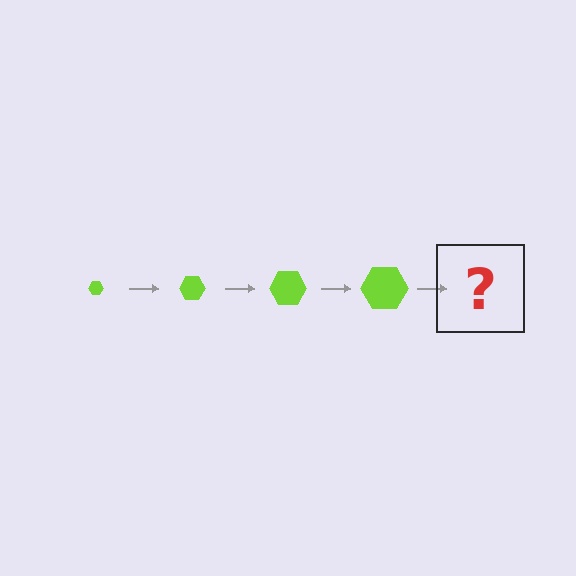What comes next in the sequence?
The next element should be a lime hexagon, larger than the previous one.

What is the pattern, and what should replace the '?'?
The pattern is that the hexagon gets progressively larger each step. The '?' should be a lime hexagon, larger than the previous one.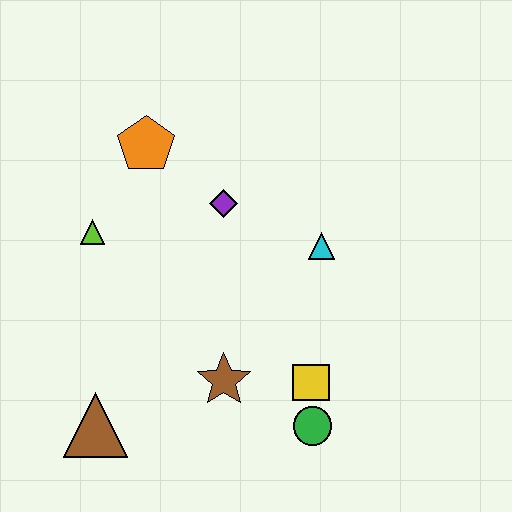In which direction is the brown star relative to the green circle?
The brown star is to the left of the green circle.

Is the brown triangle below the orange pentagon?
Yes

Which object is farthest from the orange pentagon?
The green circle is farthest from the orange pentagon.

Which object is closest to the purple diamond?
The orange pentagon is closest to the purple diamond.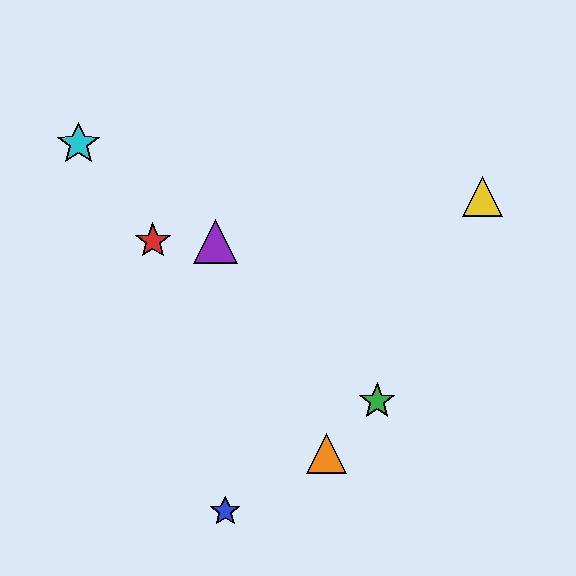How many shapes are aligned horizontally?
2 shapes (the red star, the purple triangle) are aligned horizontally.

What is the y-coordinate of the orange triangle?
The orange triangle is at y≈454.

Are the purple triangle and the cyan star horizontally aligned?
No, the purple triangle is at y≈241 and the cyan star is at y≈144.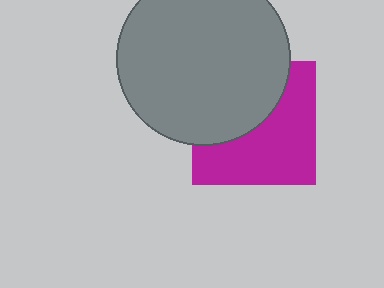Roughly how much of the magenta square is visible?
About half of it is visible (roughly 56%).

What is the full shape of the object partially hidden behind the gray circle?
The partially hidden object is a magenta square.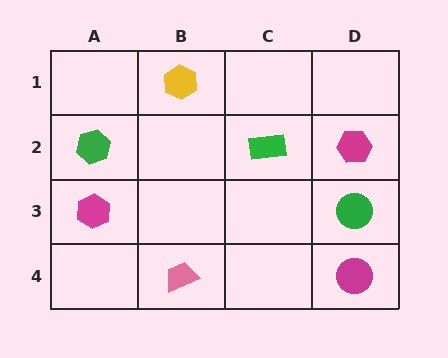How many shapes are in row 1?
1 shape.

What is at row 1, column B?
A yellow hexagon.